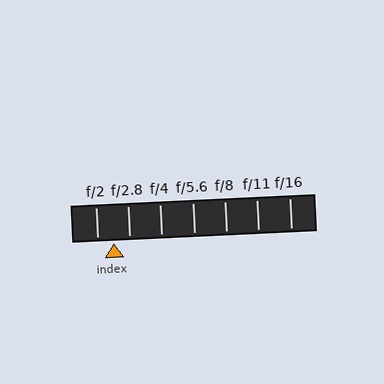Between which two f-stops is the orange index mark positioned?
The index mark is between f/2 and f/2.8.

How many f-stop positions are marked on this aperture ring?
There are 7 f-stop positions marked.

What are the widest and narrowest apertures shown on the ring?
The widest aperture shown is f/2 and the narrowest is f/16.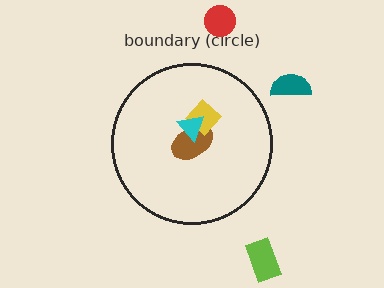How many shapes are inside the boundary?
3 inside, 3 outside.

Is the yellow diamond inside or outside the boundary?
Inside.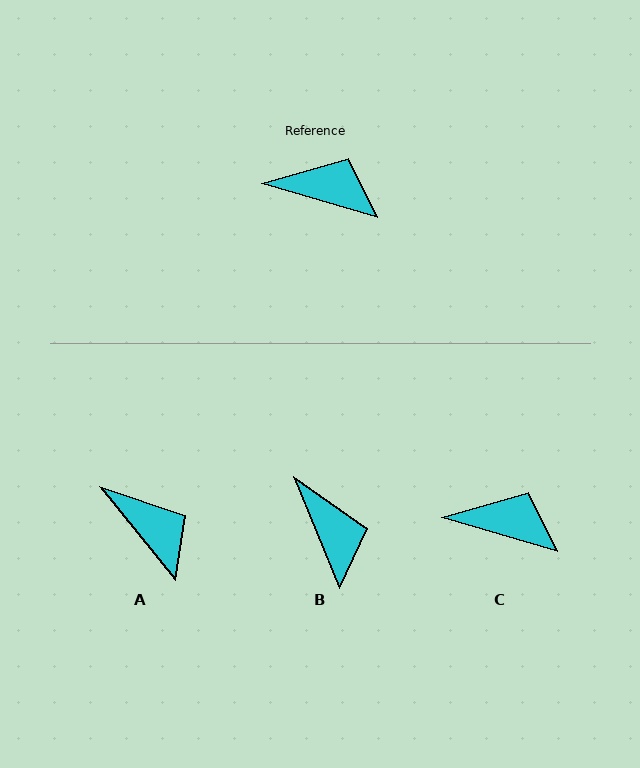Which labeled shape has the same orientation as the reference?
C.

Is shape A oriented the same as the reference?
No, it is off by about 35 degrees.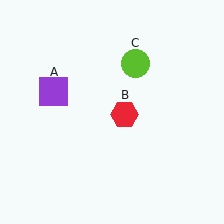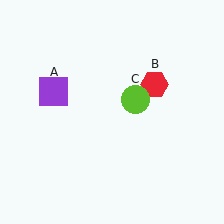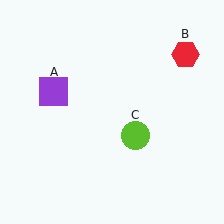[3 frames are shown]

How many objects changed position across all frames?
2 objects changed position: red hexagon (object B), lime circle (object C).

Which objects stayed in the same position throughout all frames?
Purple square (object A) remained stationary.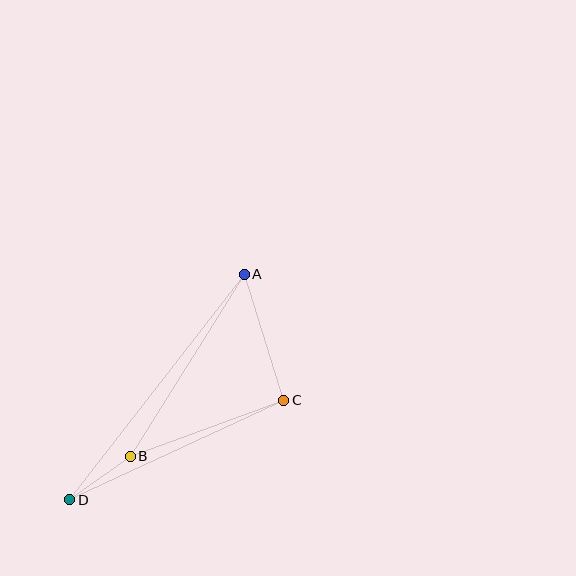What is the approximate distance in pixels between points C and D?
The distance between C and D is approximately 236 pixels.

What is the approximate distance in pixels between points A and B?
The distance between A and B is approximately 215 pixels.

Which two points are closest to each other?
Points B and D are closest to each other.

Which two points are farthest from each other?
Points A and D are farthest from each other.